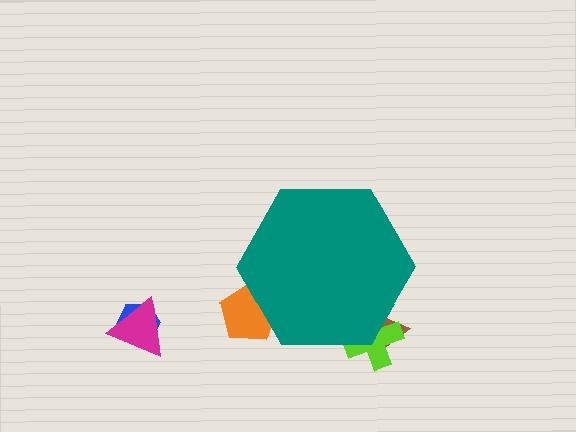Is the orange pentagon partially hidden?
Yes, the orange pentagon is partially hidden behind the teal hexagon.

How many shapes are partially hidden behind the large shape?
3 shapes are partially hidden.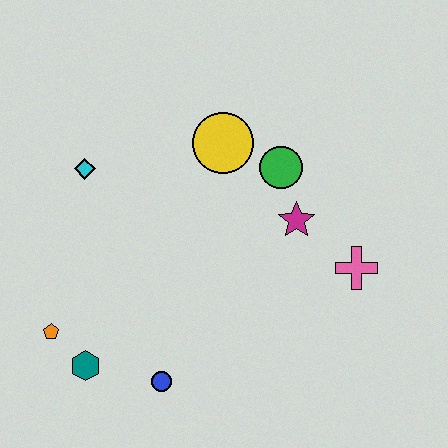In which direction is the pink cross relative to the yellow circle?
The pink cross is to the right of the yellow circle.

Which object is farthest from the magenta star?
The orange pentagon is farthest from the magenta star.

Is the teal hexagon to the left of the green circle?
Yes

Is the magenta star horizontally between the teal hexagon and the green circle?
No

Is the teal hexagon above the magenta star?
No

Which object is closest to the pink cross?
The magenta star is closest to the pink cross.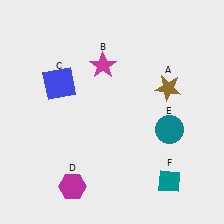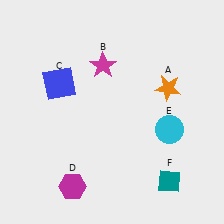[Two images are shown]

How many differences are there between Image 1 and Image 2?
There are 2 differences between the two images.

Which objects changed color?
A changed from brown to orange. E changed from teal to cyan.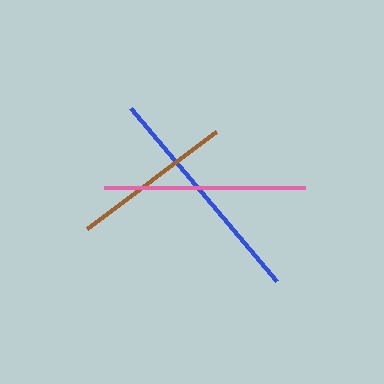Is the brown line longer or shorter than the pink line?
The pink line is longer than the brown line.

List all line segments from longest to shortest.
From longest to shortest: blue, pink, brown.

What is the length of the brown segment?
The brown segment is approximately 161 pixels long.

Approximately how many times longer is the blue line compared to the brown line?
The blue line is approximately 1.4 times the length of the brown line.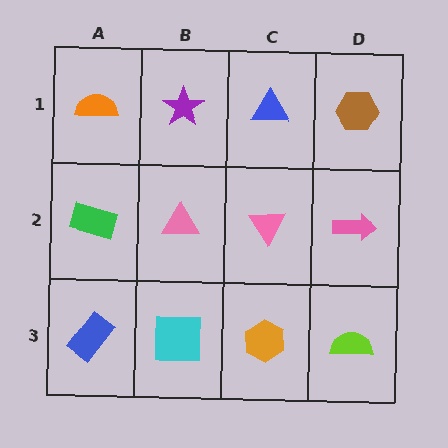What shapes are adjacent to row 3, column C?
A pink triangle (row 2, column C), a cyan square (row 3, column B), a lime semicircle (row 3, column D).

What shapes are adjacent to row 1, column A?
A green rectangle (row 2, column A), a purple star (row 1, column B).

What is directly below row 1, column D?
A pink arrow.